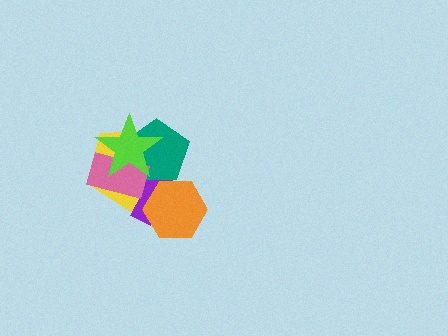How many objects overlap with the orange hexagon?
2 objects overlap with the orange hexagon.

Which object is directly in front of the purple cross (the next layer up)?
The teal pentagon is directly in front of the purple cross.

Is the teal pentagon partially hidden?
Yes, it is partially covered by another shape.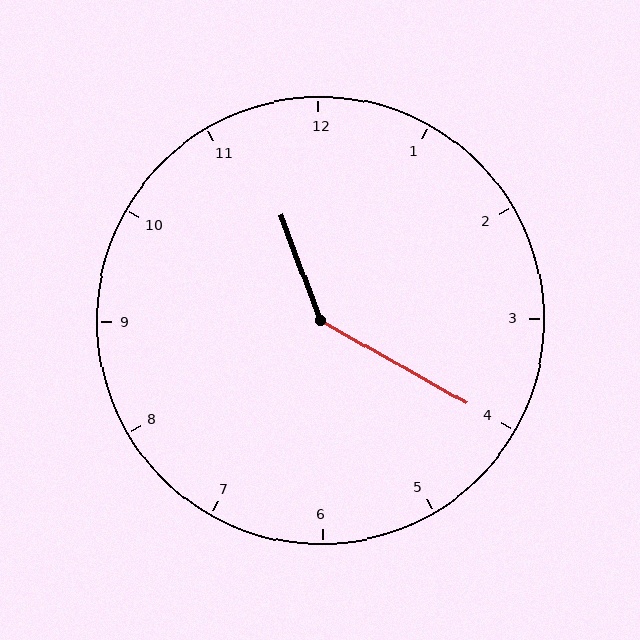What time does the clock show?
11:20.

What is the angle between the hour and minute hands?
Approximately 140 degrees.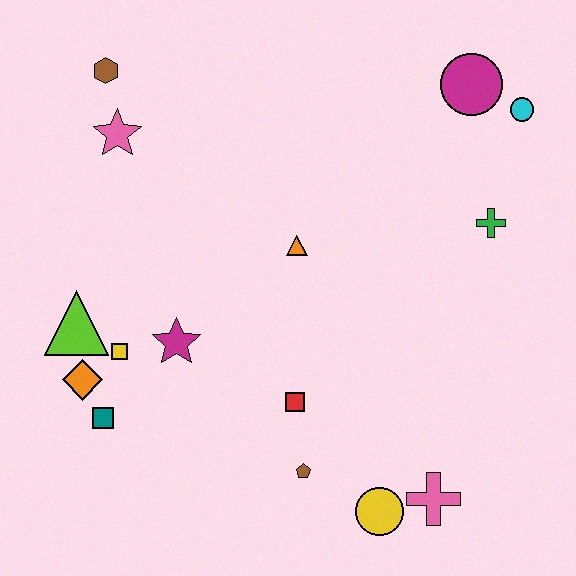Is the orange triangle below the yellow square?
No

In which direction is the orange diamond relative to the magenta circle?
The orange diamond is to the left of the magenta circle.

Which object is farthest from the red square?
The brown hexagon is farthest from the red square.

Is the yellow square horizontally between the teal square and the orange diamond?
No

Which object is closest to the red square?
The brown pentagon is closest to the red square.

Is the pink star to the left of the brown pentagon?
Yes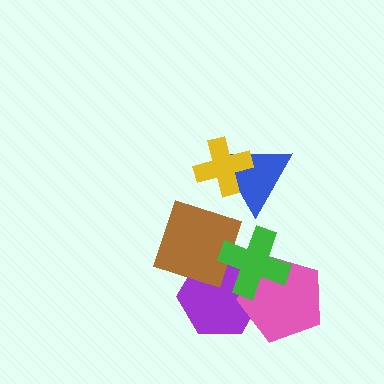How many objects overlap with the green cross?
4 objects overlap with the green cross.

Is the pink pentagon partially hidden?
Yes, it is partially covered by another shape.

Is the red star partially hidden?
Yes, it is partially covered by another shape.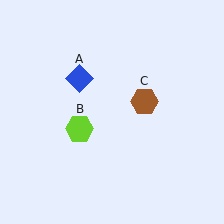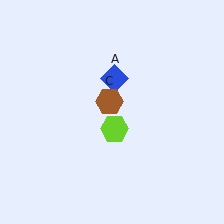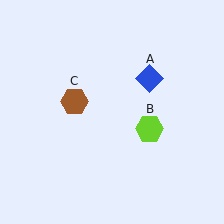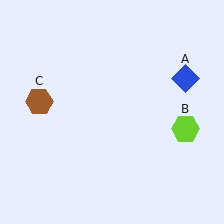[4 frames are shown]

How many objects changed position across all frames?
3 objects changed position: blue diamond (object A), lime hexagon (object B), brown hexagon (object C).